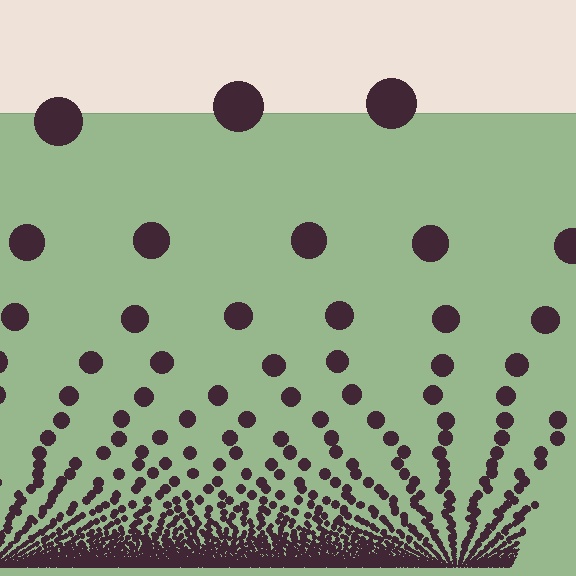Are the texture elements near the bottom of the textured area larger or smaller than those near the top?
Smaller. The gradient is inverted — elements near the bottom are smaller and denser.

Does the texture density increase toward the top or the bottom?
Density increases toward the bottom.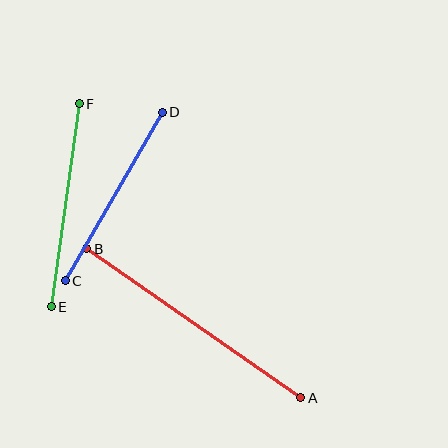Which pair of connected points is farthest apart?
Points A and B are farthest apart.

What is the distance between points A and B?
The distance is approximately 260 pixels.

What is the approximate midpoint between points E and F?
The midpoint is at approximately (65, 205) pixels.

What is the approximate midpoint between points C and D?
The midpoint is at approximately (114, 196) pixels.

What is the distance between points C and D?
The distance is approximately 194 pixels.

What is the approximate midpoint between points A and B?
The midpoint is at approximately (194, 323) pixels.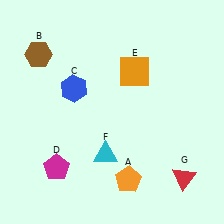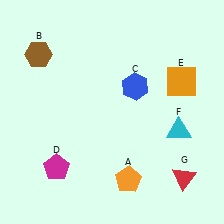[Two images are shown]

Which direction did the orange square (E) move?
The orange square (E) moved right.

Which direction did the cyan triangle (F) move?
The cyan triangle (F) moved right.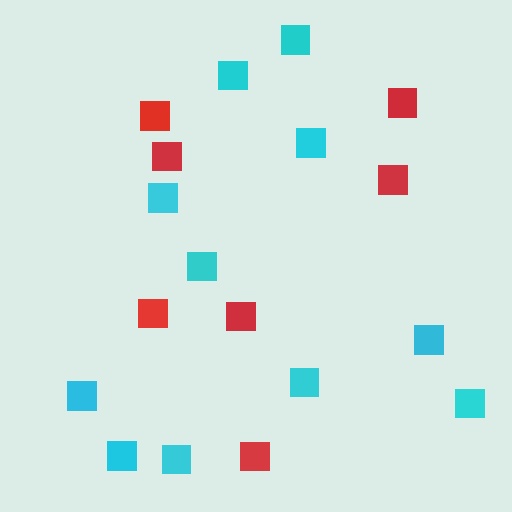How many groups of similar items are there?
There are 2 groups: one group of red squares (7) and one group of cyan squares (11).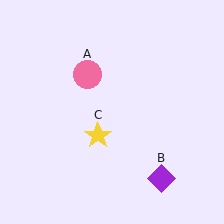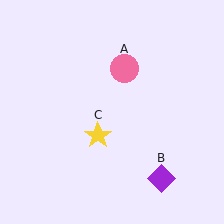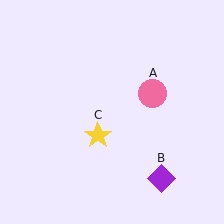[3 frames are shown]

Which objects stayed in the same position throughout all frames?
Purple diamond (object B) and yellow star (object C) remained stationary.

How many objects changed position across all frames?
1 object changed position: pink circle (object A).